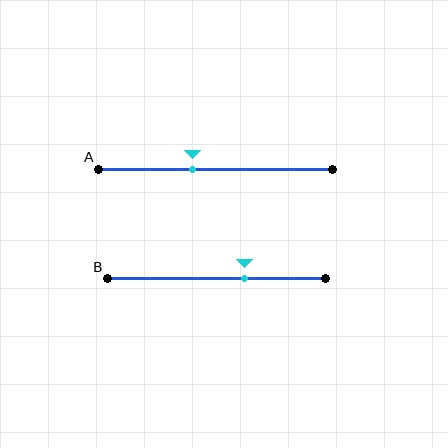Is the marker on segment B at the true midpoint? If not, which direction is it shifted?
No, the marker on segment B is shifted to the right by about 13% of the segment length.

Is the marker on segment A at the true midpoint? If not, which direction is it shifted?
No, the marker on segment A is shifted to the left by about 10% of the segment length.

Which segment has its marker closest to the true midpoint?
Segment A has its marker closest to the true midpoint.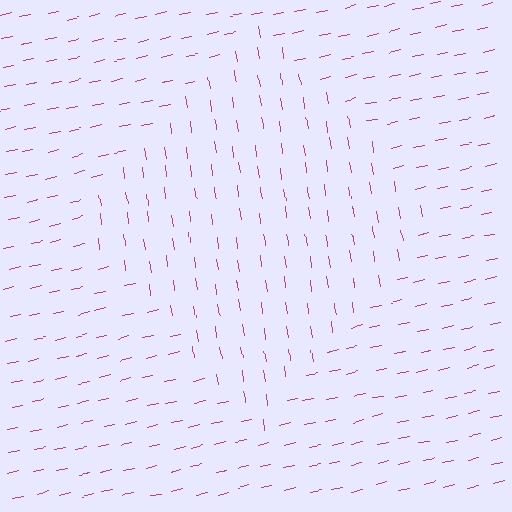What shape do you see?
I see a diamond.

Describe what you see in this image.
The image is filled with small magenta line segments. A diamond region in the image has lines oriented differently from the surrounding lines, creating a visible texture boundary.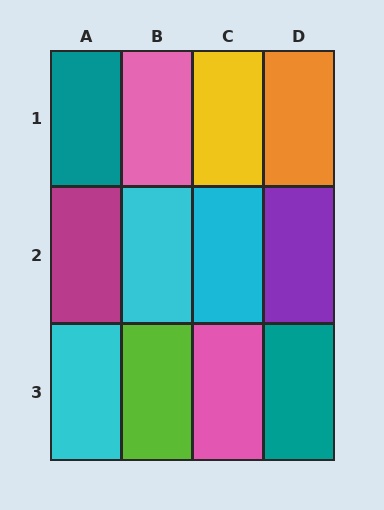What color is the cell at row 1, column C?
Yellow.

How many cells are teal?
2 cells are teal.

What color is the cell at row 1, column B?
Pink.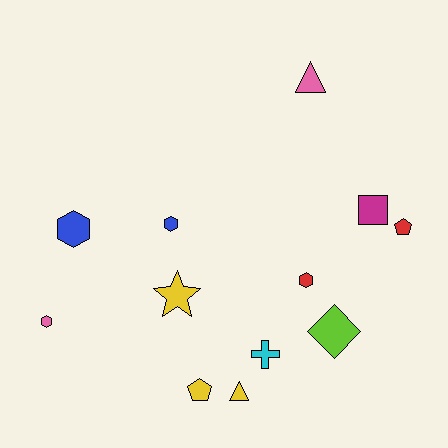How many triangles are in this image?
There are 2 triangles.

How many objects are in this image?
There are 12 objects.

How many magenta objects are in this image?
There is 1 magenta object.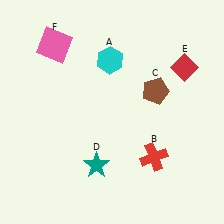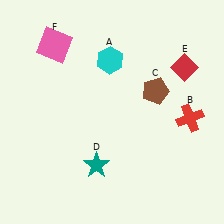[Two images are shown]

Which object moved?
The red cross (B) moved up.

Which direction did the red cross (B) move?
The red cross (B) moved up.